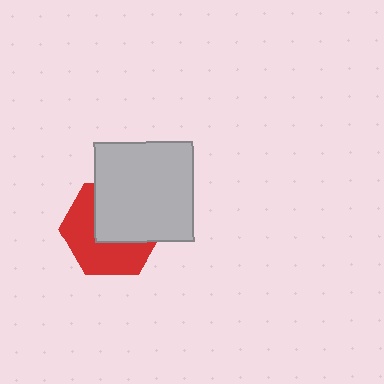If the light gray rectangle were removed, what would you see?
You would see the complete red hexagon.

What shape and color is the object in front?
The object in front is a light gray rectangle.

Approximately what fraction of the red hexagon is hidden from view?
Roughly 49% of the red hexagon is hidden behind the light gray rectangle.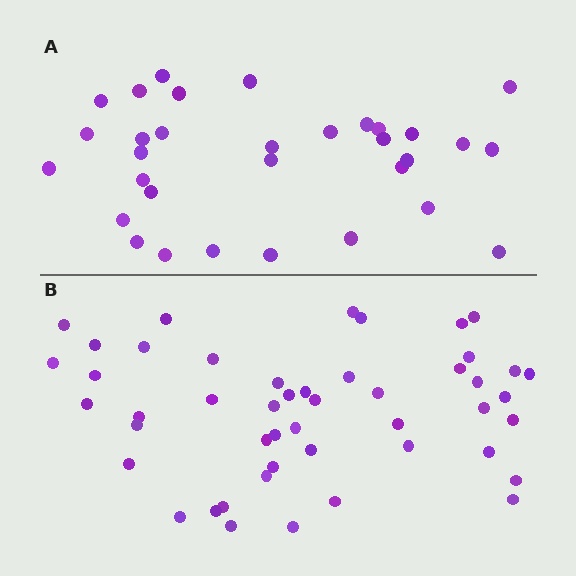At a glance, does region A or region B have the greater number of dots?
Region B (the bottom region) has more dots.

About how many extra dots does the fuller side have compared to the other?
Region B has approximately 15 more dots than region A.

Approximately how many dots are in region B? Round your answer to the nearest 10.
About 50 dots. (The exact count is 48, which rounds to 50.)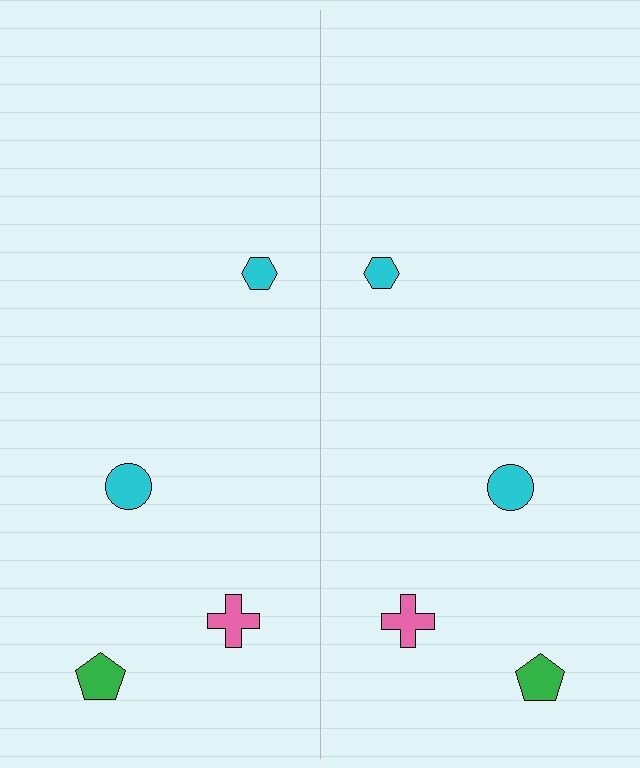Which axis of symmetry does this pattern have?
The pattern has a vertical axis of symmetry running through the center of the image.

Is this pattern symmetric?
Yes, this pattern has bilateral (reflection) symmetry.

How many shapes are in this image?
There are 8 shapes in this image.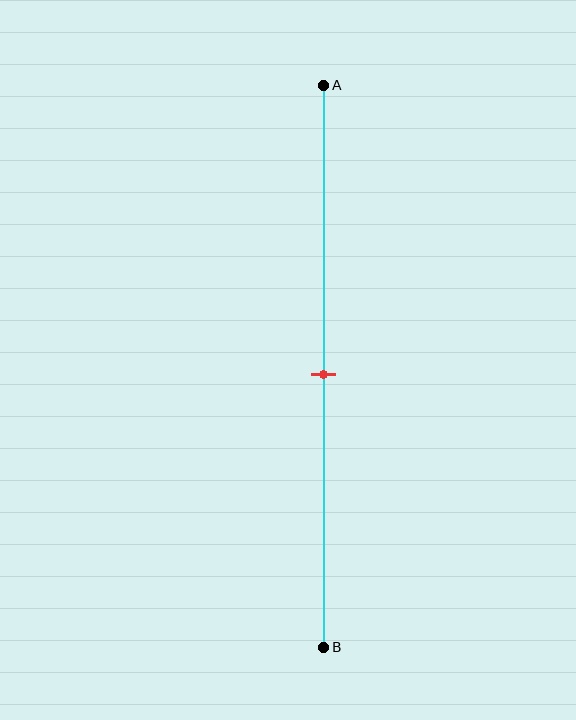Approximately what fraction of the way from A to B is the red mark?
The red mark is approximately 50% of the way from A to B.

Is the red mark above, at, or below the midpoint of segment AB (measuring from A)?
The red mark is approximately at the midpoint of segment AB.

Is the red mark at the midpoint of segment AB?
Yes, the mark is approximately at the midpoint.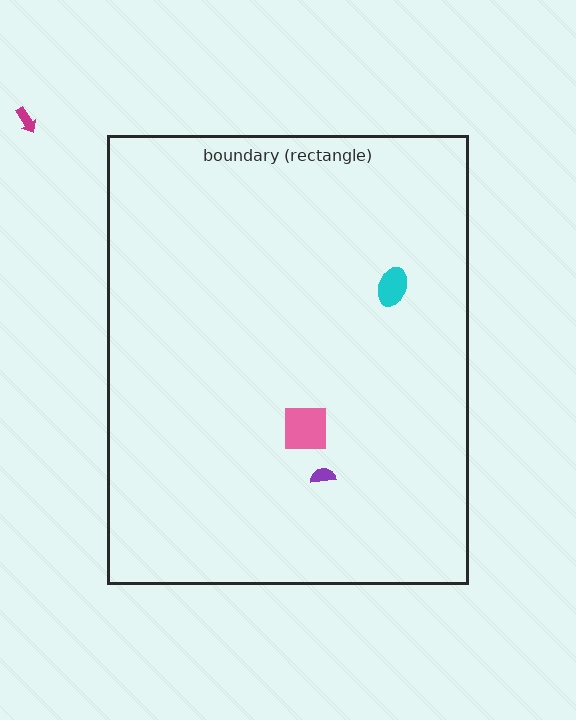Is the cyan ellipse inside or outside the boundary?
Inside.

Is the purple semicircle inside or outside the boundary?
Inside.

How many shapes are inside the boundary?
3 inside, 1 outside.